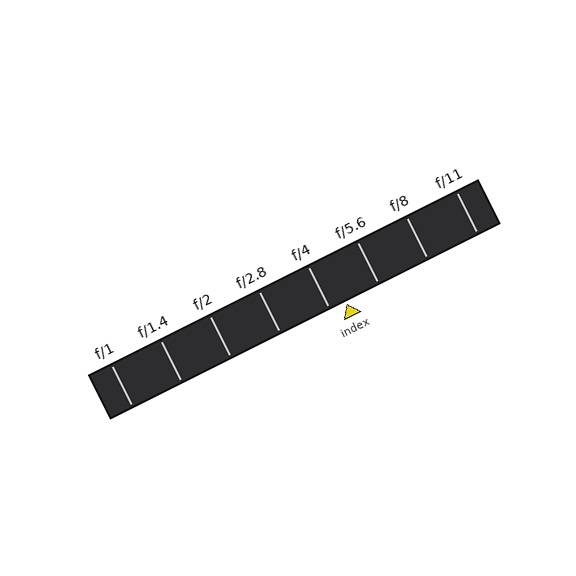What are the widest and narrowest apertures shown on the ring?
The widest aperture shown is f/1 and the narrowest is f/11.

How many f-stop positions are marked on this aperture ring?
There are 8 f-stop positions marked.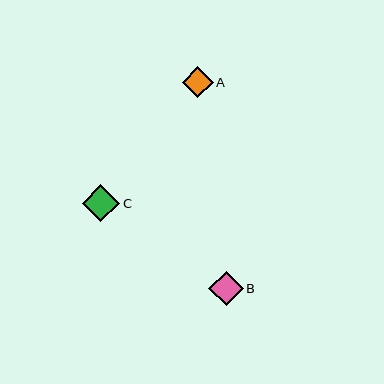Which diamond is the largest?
Diamond C is the largest with a size of approximately 38 pixels.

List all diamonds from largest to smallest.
From largest to smallest: C, B, A.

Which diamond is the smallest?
Diamond A is the smallest with a size of approximately 31 pixels.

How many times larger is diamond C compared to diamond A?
Diamond C is approximately 1.2 times the size of diamond A.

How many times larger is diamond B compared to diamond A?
Diamond B is approximately 1.1 times the size of diamond A.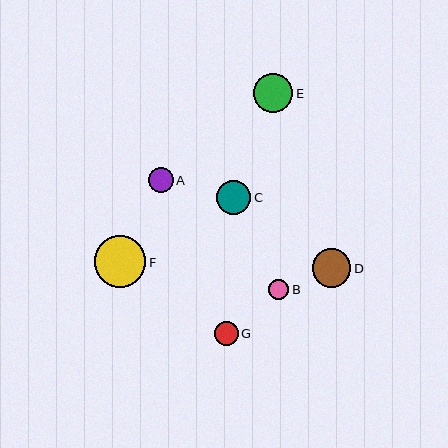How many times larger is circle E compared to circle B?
Circle E is approximately 1.9 times the size of circle B.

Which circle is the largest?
Circle F is the largest with a size of approximately 51 pixels.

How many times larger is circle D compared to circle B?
Circle D is approximately 1.9 times the size of circle B.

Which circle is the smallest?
Circle B is the smallest with a size of approximately 21 pixels.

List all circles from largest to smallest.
From largest to smallest: F, E, D, C, A, G, B.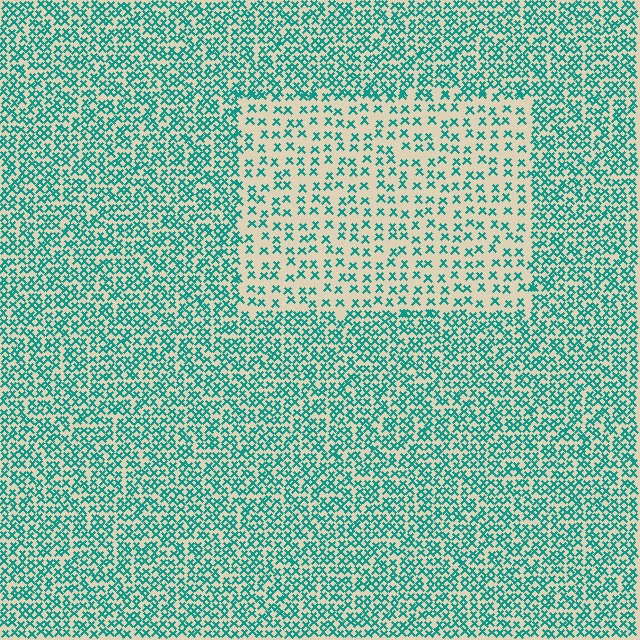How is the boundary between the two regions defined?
The boundary is defined by a change in element density (approximately 2.1x ratio). All elements are the same color, size, and shape.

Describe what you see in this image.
The image contains small teal elements arranged at two different densities. A rectangle-shaped region is visible where the elements are less densely packed than the surrounding area.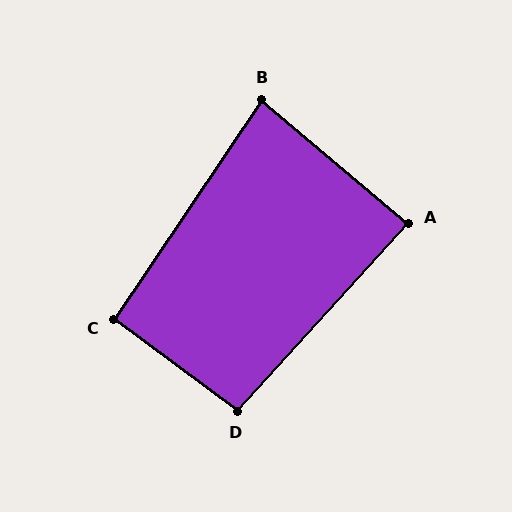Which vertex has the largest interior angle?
D, at approximately 96 degrees.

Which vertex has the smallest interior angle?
B, at approximately 84 degrees.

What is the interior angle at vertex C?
Approximately 92 degrees (approximately right).